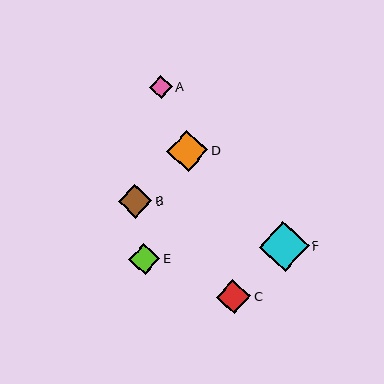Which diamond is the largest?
Diamond F is the largest with a size of approximately 50 pixels.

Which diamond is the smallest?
Diamond A is the smallest with a size of approximately 23 pixels.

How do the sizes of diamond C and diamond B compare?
Diamond C and diamond B are approximately the same size.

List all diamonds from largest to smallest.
From largest to smallest: F, D, C, B, E, A.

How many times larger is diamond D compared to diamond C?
Diamond D is approximately 1.2 times the size of diamond C.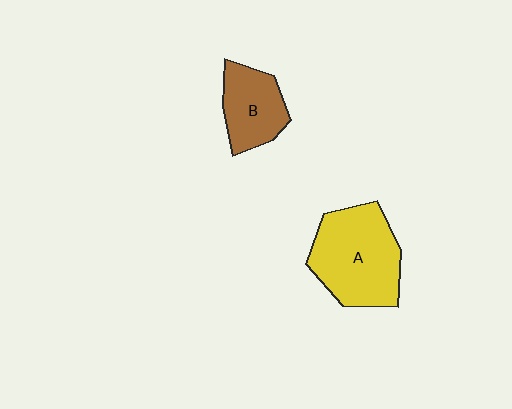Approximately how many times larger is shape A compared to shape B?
Approximately 1.7 times.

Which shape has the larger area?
Shape A (yellow).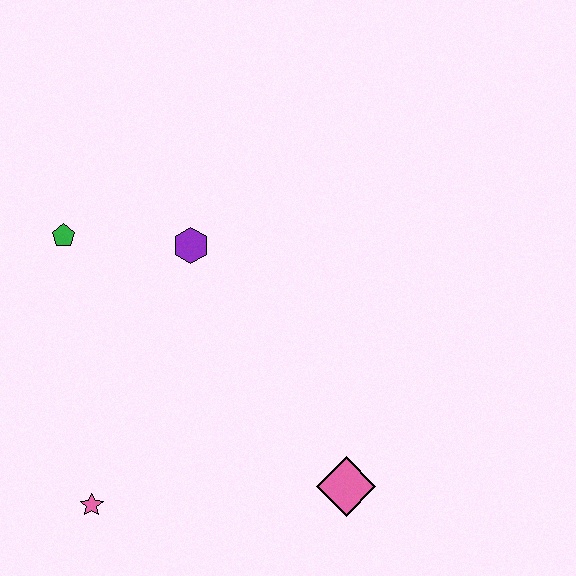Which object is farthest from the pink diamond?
The green pentagon is farthest from the pink diamond.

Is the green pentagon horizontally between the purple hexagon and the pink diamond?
No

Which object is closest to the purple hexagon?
The green pentagon is closest to the purple hexagon.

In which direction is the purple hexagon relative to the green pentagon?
The purple hexagon is to the right of the green pentagon.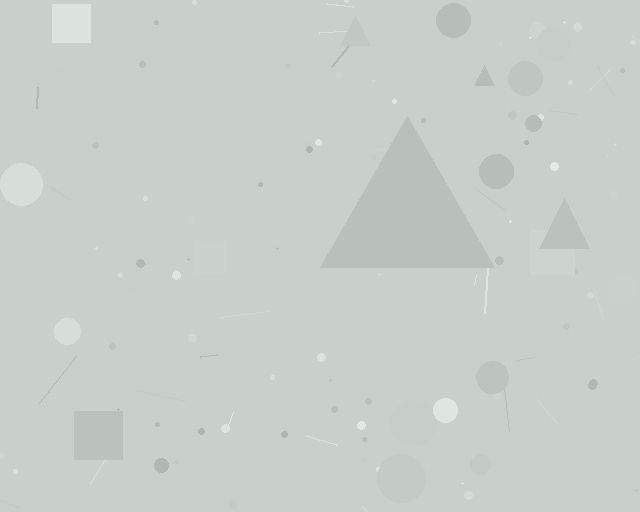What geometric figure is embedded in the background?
A triangle is embedded in the background.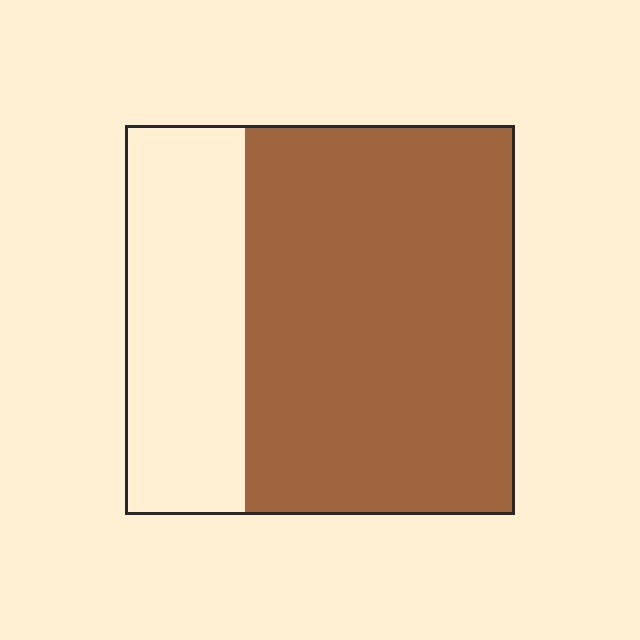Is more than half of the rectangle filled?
Yes.